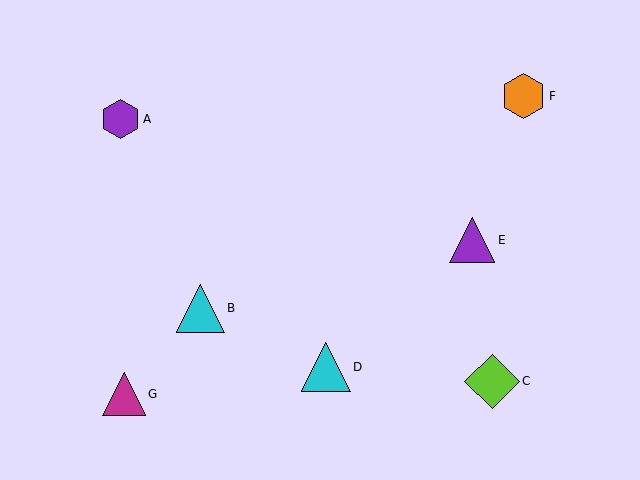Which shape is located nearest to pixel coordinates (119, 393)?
The magenta triangle (labeled G) at (124, 394) is nearest to that location.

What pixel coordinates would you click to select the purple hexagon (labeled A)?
Click at (121, 119) to select the purple hexagon A.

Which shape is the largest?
The lime diamond (labeled C) is the largest.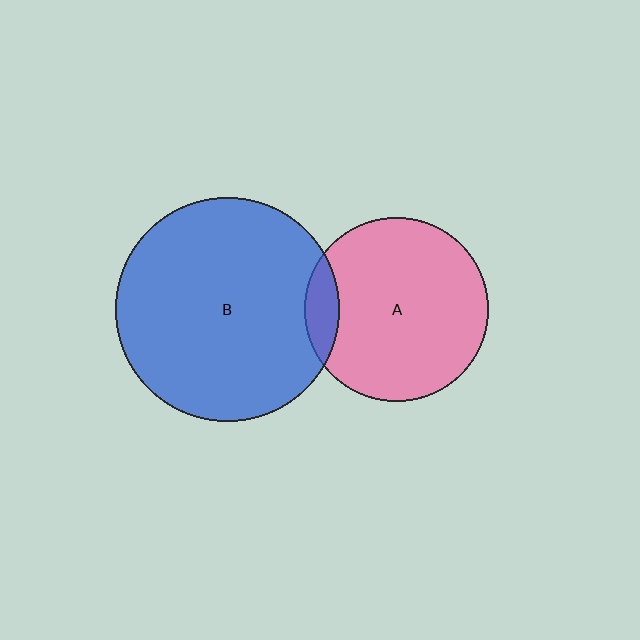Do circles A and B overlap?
Yes.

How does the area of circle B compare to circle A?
Approximately 1.5 times.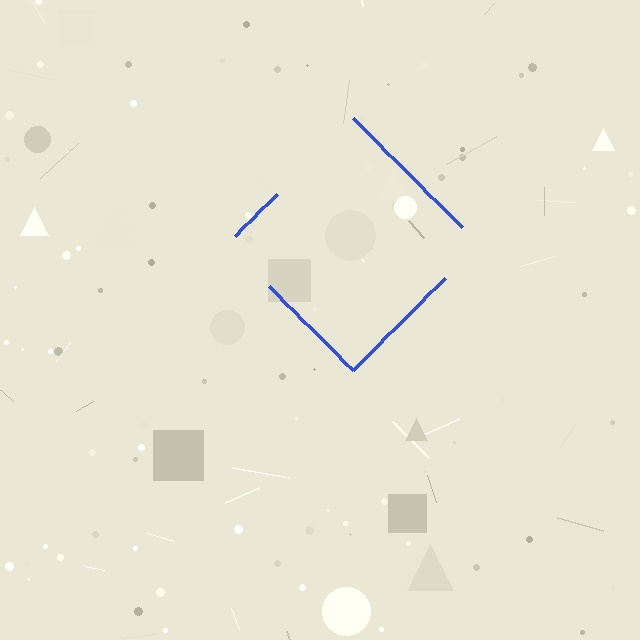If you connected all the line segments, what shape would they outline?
They would outline a diamond.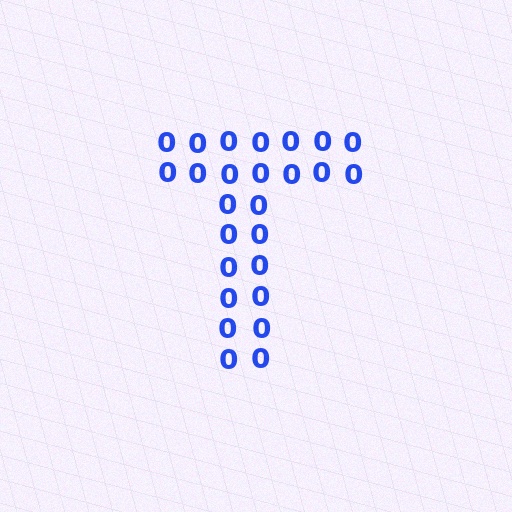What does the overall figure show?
The overall figure shows the letter T.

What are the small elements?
The small elements are digit 0's.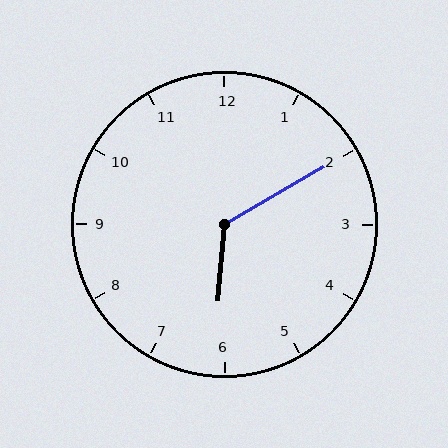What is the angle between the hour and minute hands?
Approximately 125 degrees.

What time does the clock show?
6:10.